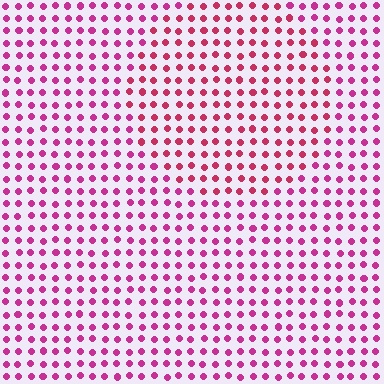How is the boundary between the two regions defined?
The boundary is defined purely by a slight shift in hue (about 22 degrees). Spacing, size, and orientation are identical on both sides.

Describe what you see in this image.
The image is filled with small magenta elements in a uniform arrangement. A circle-shaped region is visible where the elements are tinted to a slightly different hue, forming a subtle color boundary.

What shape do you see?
I see a circle.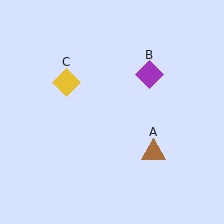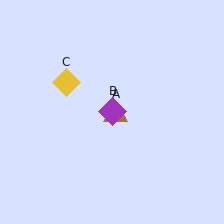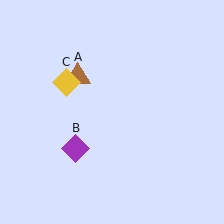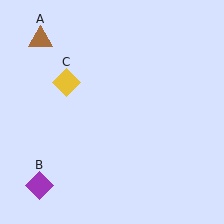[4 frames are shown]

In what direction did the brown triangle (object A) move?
The brown triangle (object A) moved up and to the left.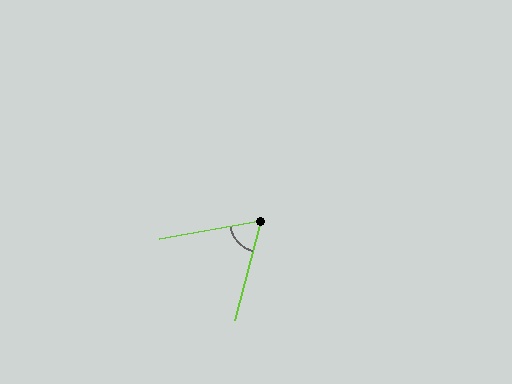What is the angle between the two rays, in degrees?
Approximately 65 degrees.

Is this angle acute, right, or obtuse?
It is acute.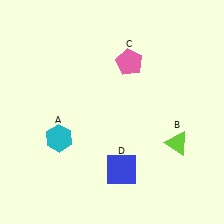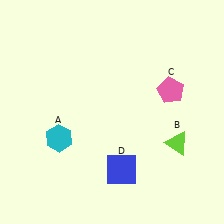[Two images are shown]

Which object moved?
The pink pentagon (C) moved right.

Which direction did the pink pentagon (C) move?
The pink pentagon (C) moved right.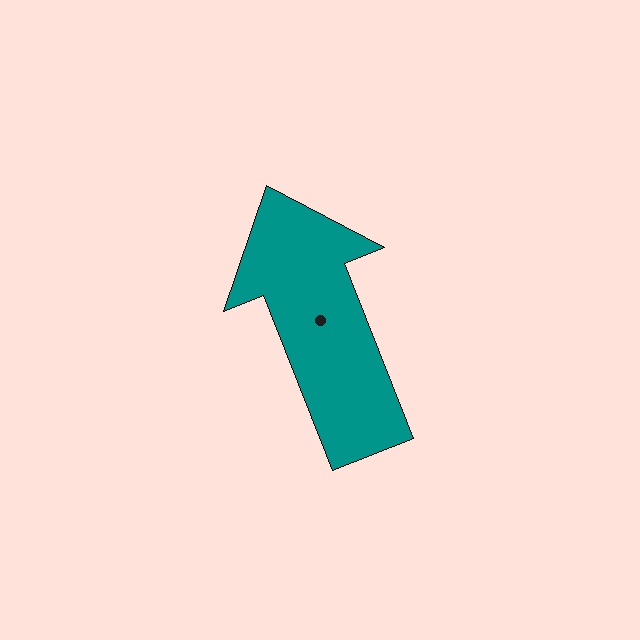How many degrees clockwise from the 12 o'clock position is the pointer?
Approximately 338 degrees.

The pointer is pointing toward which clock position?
Roughly 11 o'clock.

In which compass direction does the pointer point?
North.